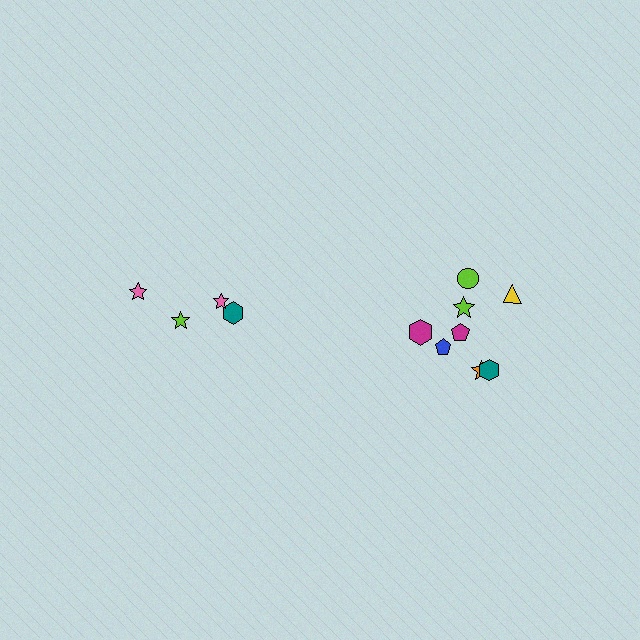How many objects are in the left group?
There are 4 objects.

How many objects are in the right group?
There are 8 objects.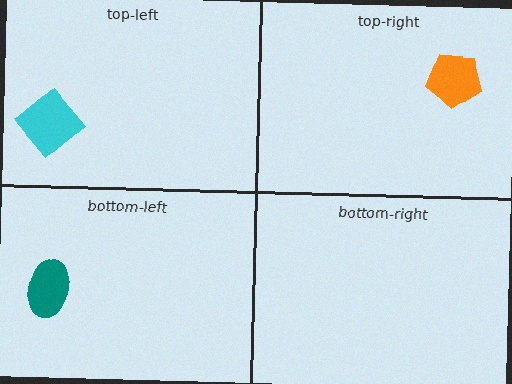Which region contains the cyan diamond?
The top-left region.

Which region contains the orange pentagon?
The top-right region.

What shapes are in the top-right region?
The orange pentagon.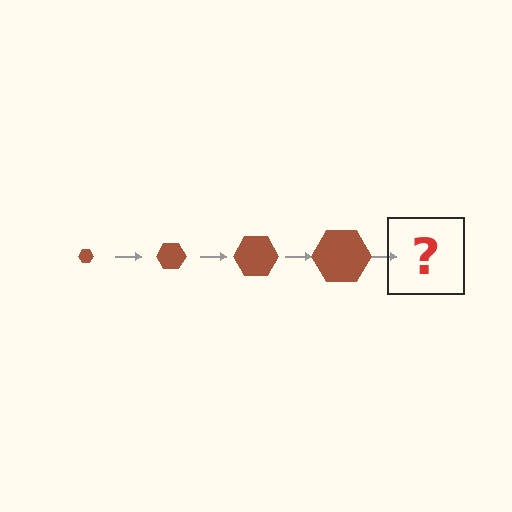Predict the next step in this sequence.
The next step is a brown hexagon, larger than the previous one.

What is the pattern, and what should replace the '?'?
The pattern is that the hexagon gets progressively larger each step. The '?' should be a brown hexagon, larger than the previous one.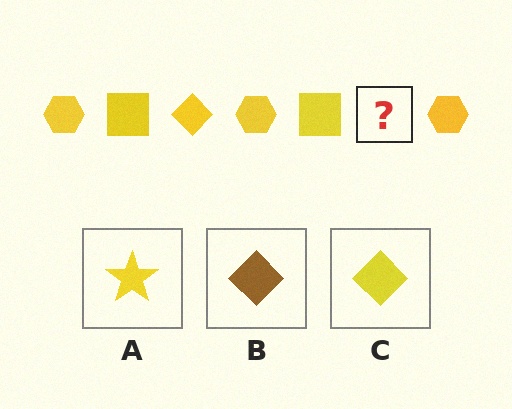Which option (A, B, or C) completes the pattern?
C.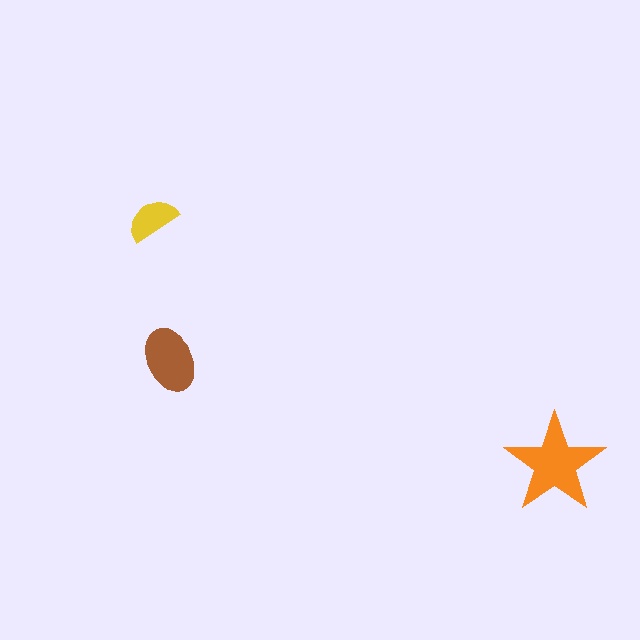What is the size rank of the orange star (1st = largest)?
1st.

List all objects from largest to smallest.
The orange star, the brown ellipse, the yellow semicircle.